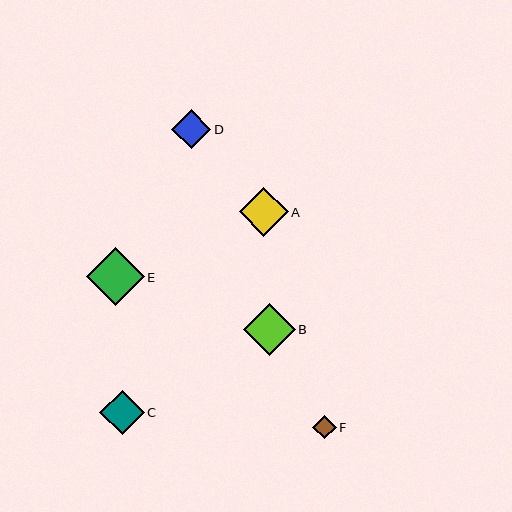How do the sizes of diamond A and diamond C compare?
Diamond A and diamond C are approximately the same size.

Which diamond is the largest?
Diamond E is the largest with a size of approximately 58 pixels.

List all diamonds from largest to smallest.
From largest to smallest: E, B, A, C, D, F.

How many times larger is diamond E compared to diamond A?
Diamond E is approximately 1.2 times the size of diamond A.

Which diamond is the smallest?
Diamond F is the smallest with a size of approximately 24 pixels.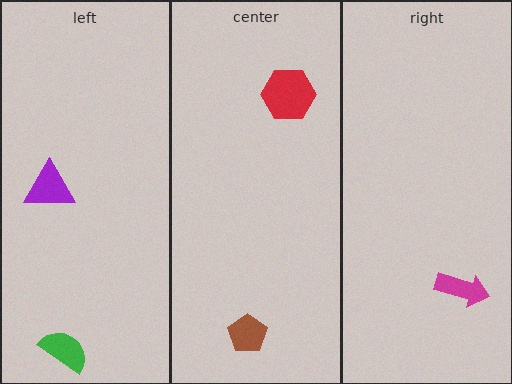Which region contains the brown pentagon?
The center region.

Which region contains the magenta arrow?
The right region.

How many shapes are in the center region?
2.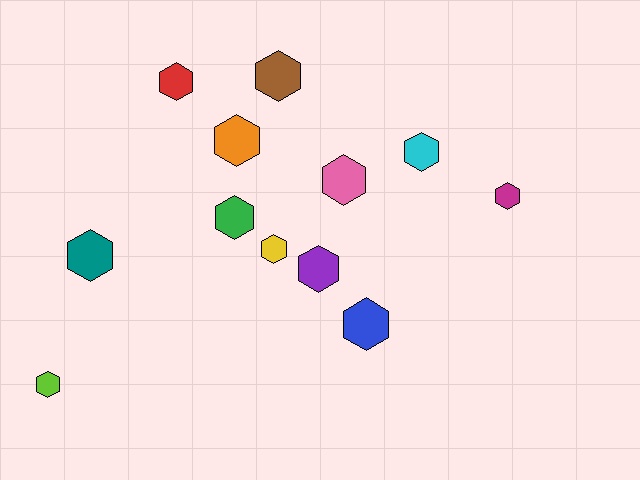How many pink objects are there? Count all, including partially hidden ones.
There is 1 pink object.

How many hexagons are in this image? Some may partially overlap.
There are 12 hexagons.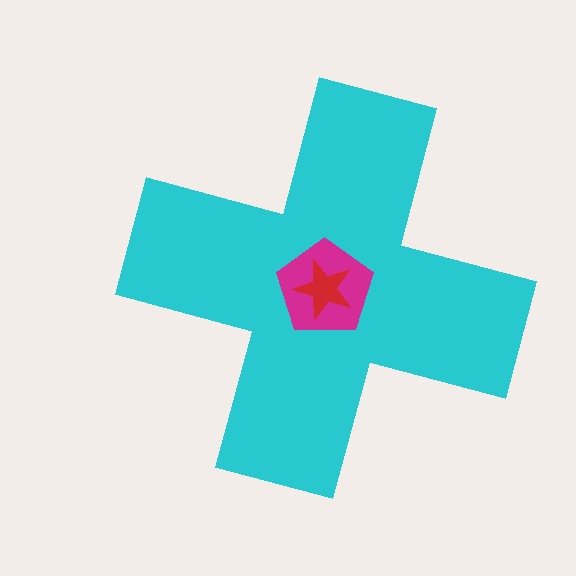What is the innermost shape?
The red star.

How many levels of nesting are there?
3.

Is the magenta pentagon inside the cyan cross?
Yes.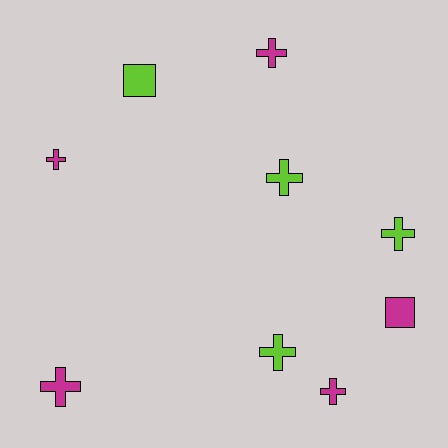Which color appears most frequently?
Magenta, with 5 objects.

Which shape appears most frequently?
Cross, with 7 objects.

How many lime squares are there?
There is 1 lime square.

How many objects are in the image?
There are 9 objects.